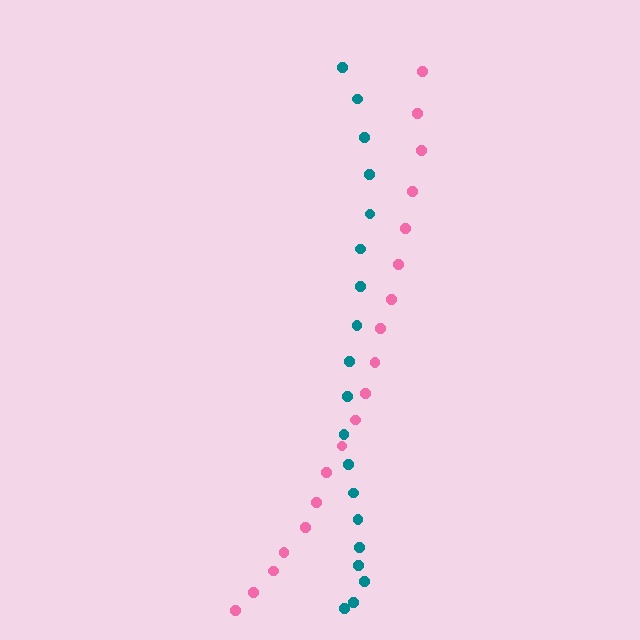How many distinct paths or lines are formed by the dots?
There are 2 distinct paths.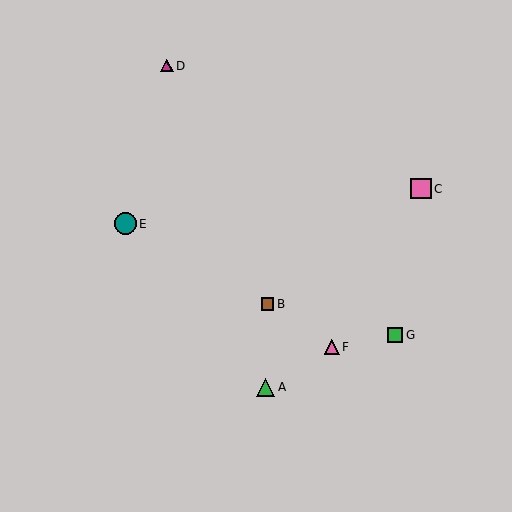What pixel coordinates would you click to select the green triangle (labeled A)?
Click at (266, 387) to select the green triangle A.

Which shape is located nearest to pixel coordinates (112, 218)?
The teal circle (labeled E) at (125, 224) is nearest to that location.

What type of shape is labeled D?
Shape D is a magenta triangle.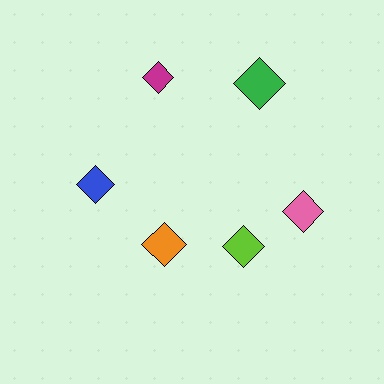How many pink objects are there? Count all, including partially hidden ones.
There is 1 pink object.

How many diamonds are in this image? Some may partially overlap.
There are 6 diamonds.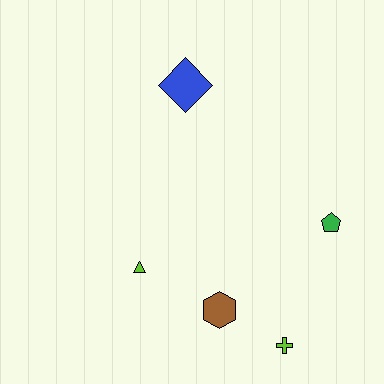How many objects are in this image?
There are 5 objects.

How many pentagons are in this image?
There is 1 pentagon.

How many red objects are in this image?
There are no red objects.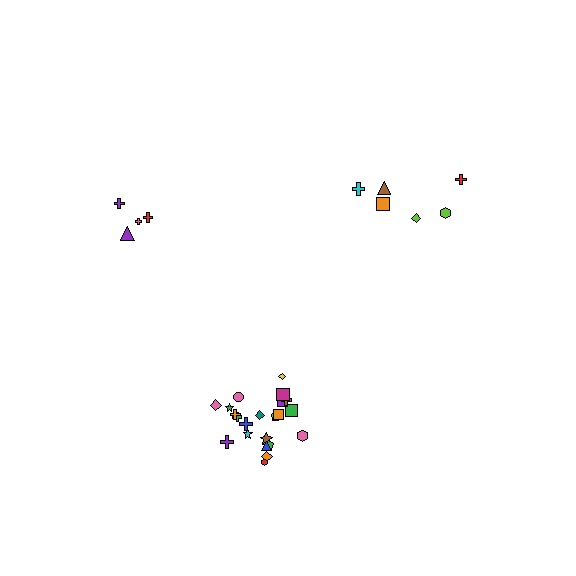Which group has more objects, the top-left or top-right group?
The top-right group.